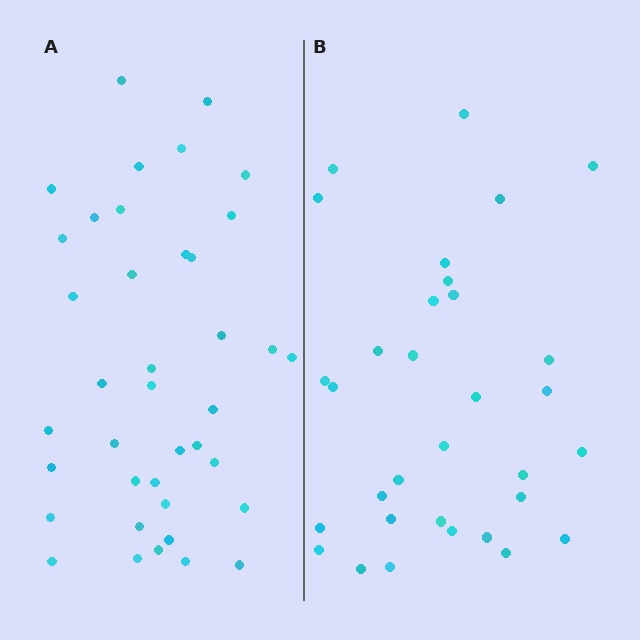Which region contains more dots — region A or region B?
Region A (the left region) has more dots.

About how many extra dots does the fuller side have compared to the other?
Region A has roughly 8 or so more dots than region B.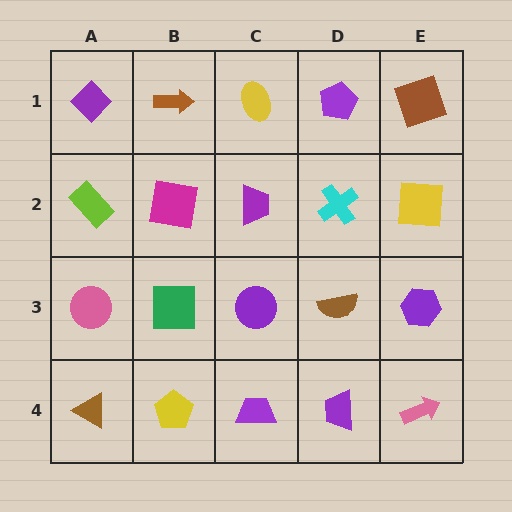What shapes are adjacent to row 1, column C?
A purple trapezoid (row 2, column C), a brown arrow (row 1, column B), a purple pentagon (row 1, column D).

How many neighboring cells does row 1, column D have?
3.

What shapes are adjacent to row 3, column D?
A cyan cross (row 2, column D), a purple trapezoid (row 4, column D), a purple circle (row 3, column C), a purple hexagon (row 3, column E).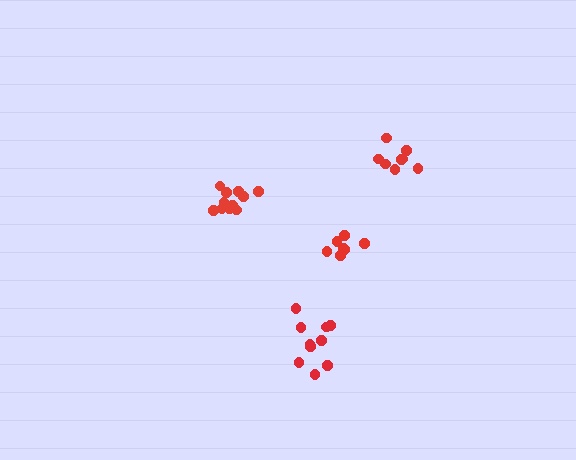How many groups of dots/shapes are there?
There are 4 groups.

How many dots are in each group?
Group 1: 8 dots, Group 2: 12 dots, Group 3: 10 dots, Group 4: 7 dots (37 total).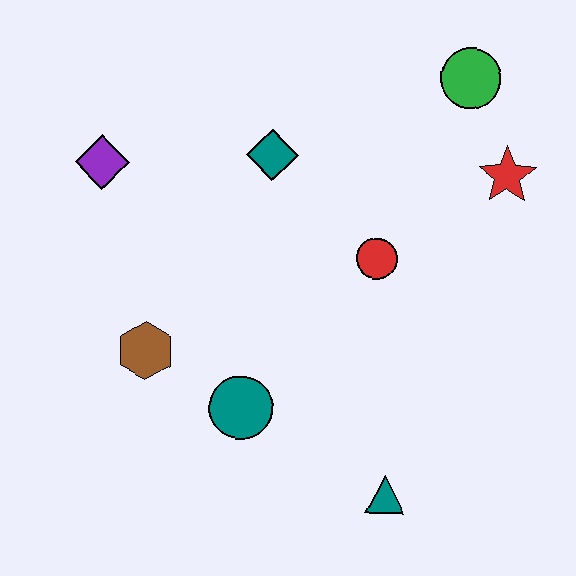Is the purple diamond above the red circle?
Yes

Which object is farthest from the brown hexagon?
The green circle is farthest from the brown hexagon.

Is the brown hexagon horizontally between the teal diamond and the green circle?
No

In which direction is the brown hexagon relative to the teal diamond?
The brown hexagon is below the teal diamond.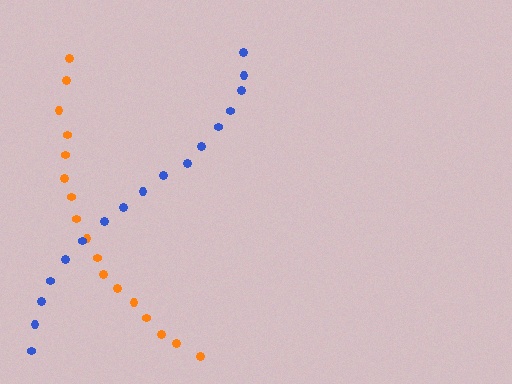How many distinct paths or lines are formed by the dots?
There are 2 distinct paths.